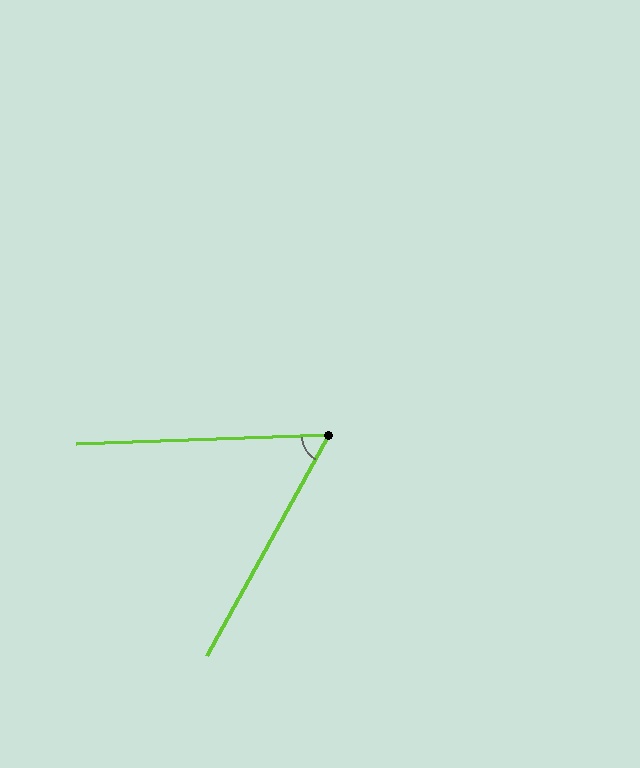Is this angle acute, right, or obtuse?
It is acute.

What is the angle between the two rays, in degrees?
Approximately 59 degrees.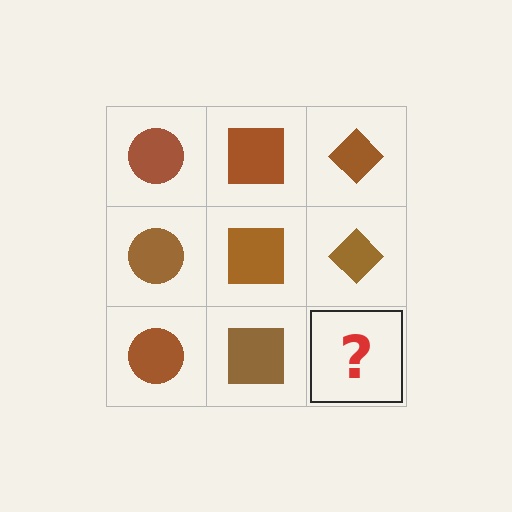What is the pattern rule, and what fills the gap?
The rule is that each column has a consistent shape. The gap should be filled with a brown diamond.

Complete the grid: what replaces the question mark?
The question mark should be replaced with a brown diamond.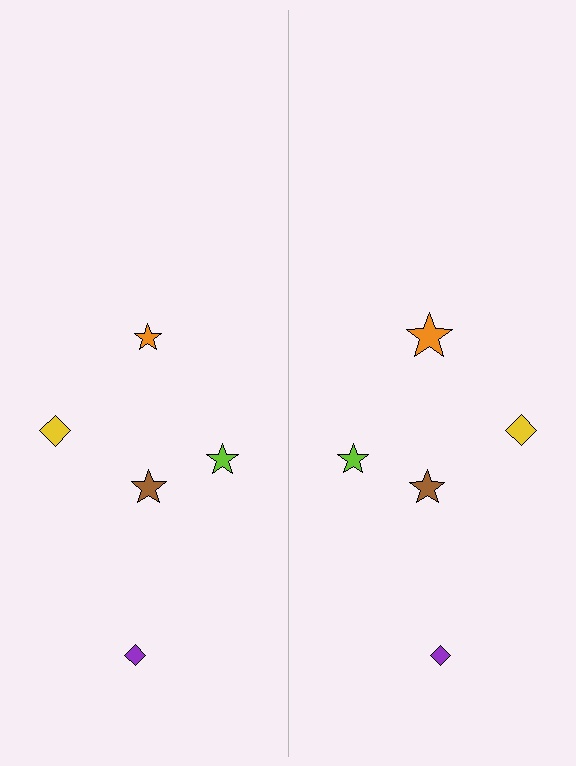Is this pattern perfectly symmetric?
No, the pattern is not perfectly symmetric. The orange star on the right side has a different size than its mirror counterpart.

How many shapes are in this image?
There are 10 shapes in this image.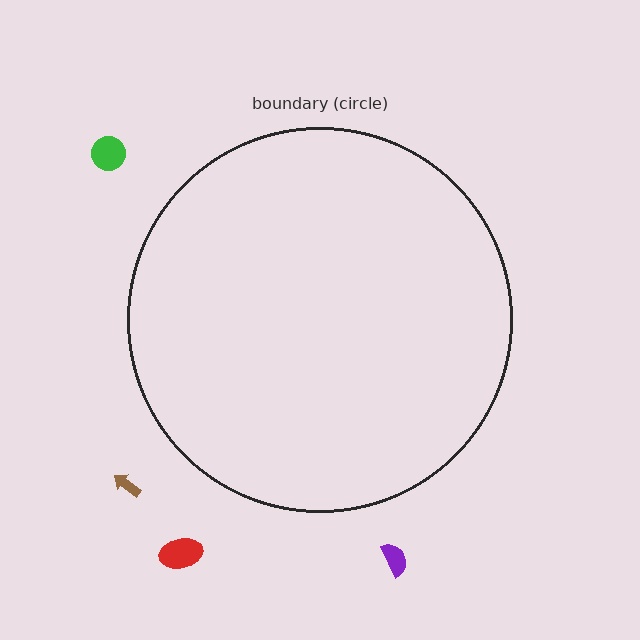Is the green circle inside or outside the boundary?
Outside.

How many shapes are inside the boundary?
0 inside, 4 outside.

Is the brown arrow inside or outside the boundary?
Outside.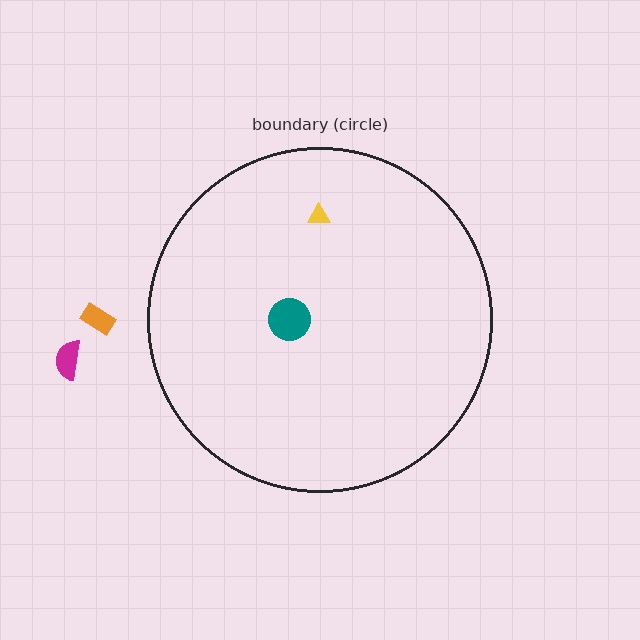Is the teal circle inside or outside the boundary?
Inside.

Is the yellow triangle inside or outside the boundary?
Inside.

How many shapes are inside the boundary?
2 inside, 2 outside.